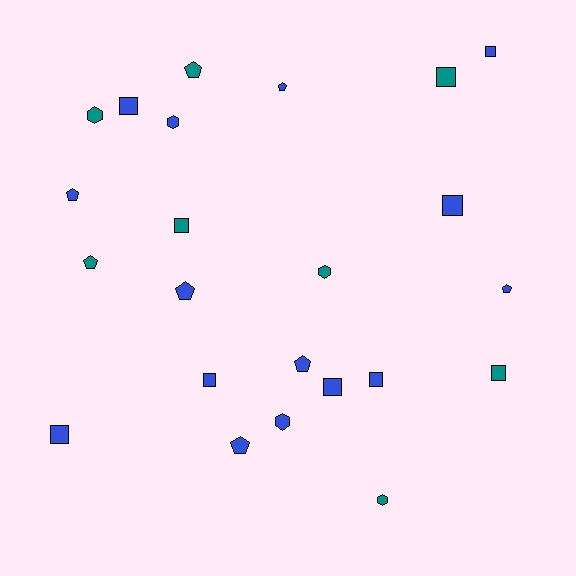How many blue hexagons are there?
There are 2 blue hexagons.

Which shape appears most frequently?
Square, with 10 objects.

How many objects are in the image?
There are 23 objects.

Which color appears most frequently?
Blue, with 15 objects.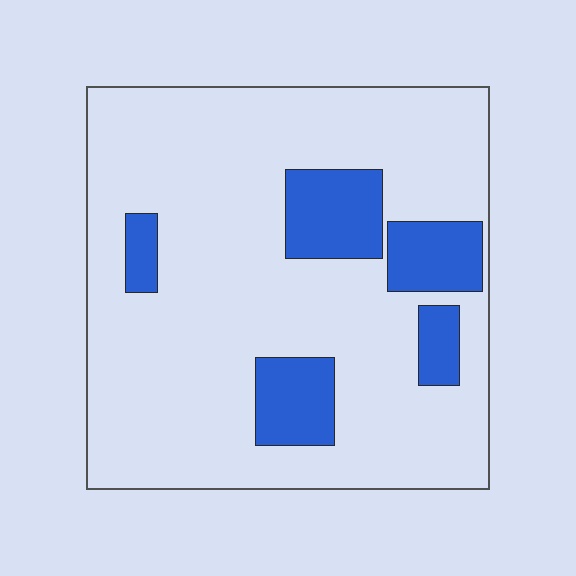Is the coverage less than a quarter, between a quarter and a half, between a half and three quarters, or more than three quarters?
Less than a quarter.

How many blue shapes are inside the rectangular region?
5.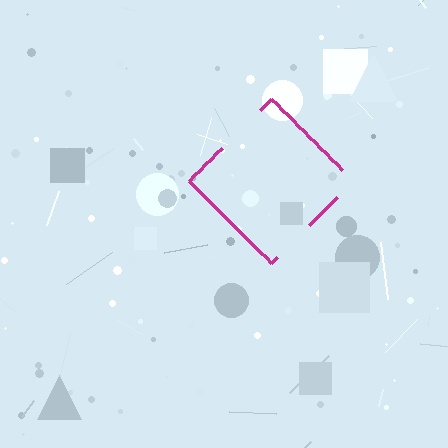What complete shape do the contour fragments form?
The contour fragments form a diamond.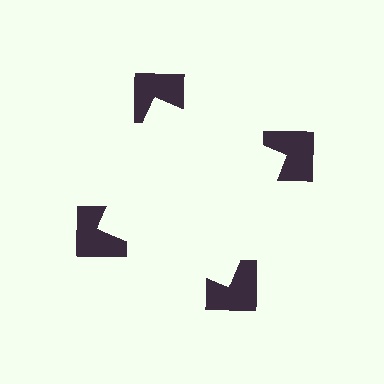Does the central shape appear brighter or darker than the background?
It typically appears slightly brighter than the background, even though no actual brightness change is drawn.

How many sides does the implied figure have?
4 sides.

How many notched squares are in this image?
There are 4 — one at each vertex of the illusory square.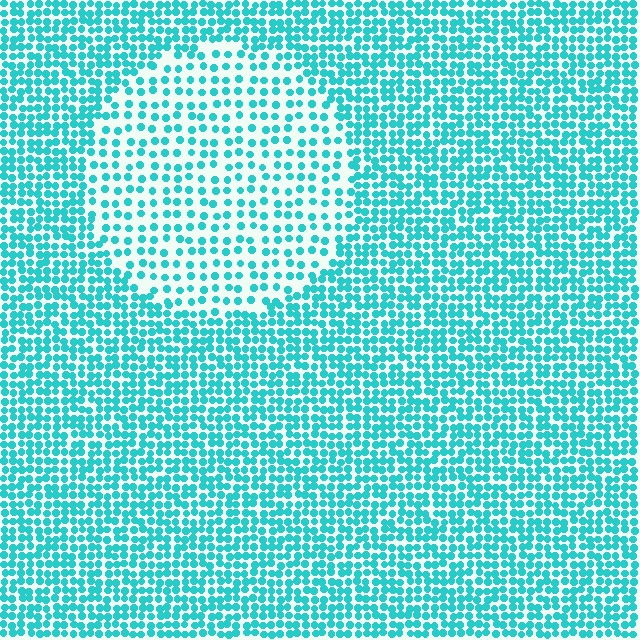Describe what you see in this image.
The image contains small cyan elements arranged at two different densities. A circle-shaped region is visible where the elements are less densely packed than the surrounding area.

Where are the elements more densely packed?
The elements are more densely packed outside the circle boundary.